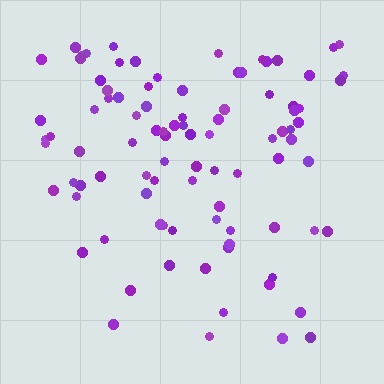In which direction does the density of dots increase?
From bottom to top, with the top side densest.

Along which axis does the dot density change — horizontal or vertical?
Vertical.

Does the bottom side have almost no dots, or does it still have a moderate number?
Still a moderate number, just noticeably fewer than the top.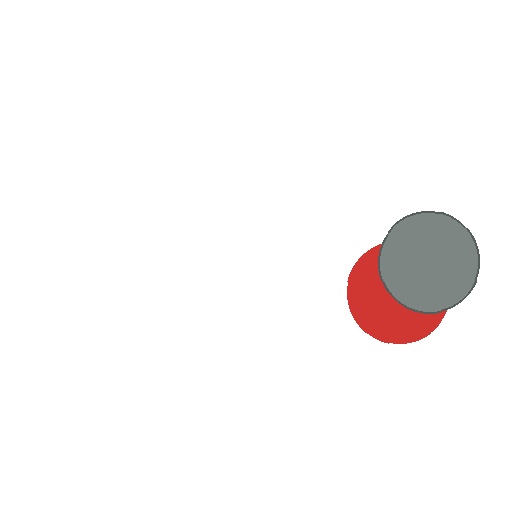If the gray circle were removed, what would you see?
You would see the complete red circle.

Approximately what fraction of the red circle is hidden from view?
Roughly 48% of the red circle is hidden behind the gray circle.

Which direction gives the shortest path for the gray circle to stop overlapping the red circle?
Moving toward the upper-right gives the shortest separation.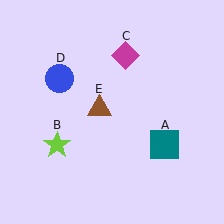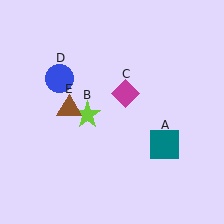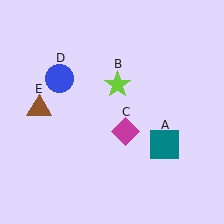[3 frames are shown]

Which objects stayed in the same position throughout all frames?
Teal square (object A) and blue circle (object D) remained stationary.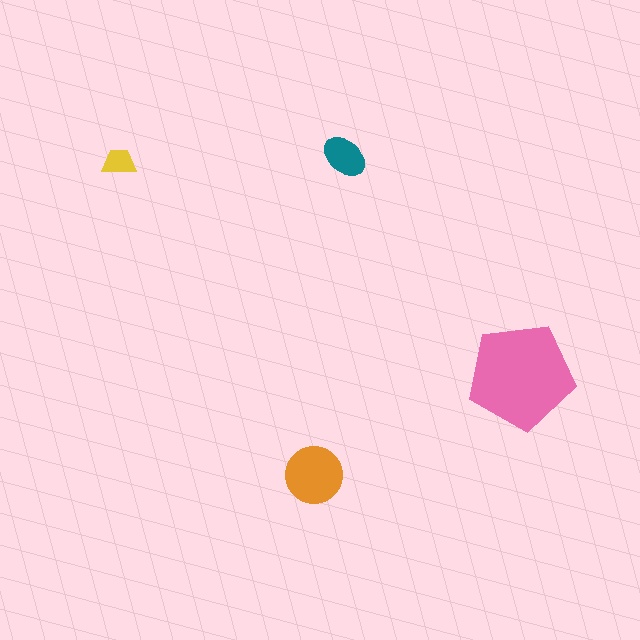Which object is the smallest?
The yellow trapezoid.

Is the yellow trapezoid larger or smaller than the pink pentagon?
Smaller.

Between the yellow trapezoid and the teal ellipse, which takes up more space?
The teal ellipse.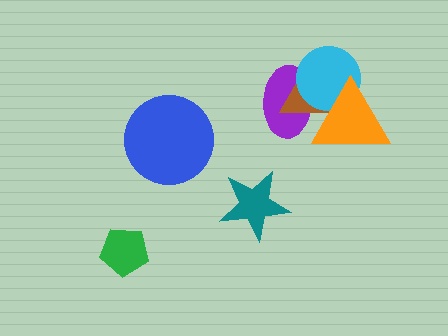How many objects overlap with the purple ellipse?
3 objects overlap with the purple ellipse.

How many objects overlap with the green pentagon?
0 objects overlap with the green pentagon.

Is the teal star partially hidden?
No, no other shape covers it.